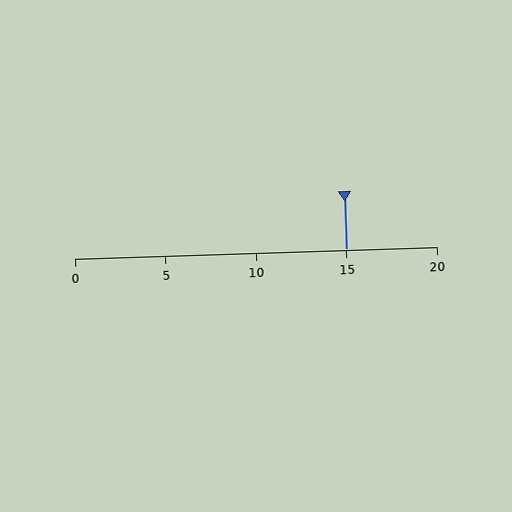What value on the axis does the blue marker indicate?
The marker indicates approximately 15.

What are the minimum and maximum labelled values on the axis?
The axis runs from 0 to 20.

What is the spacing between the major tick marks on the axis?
The major ticks are spaced 5 apart.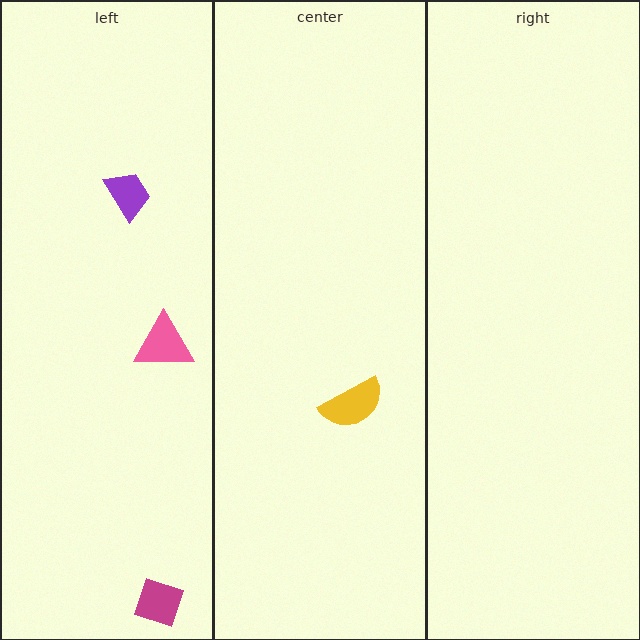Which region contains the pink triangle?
The left region.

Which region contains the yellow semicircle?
The center region.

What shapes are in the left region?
The purple trapezoid, the pink triangle, the magenta diamond.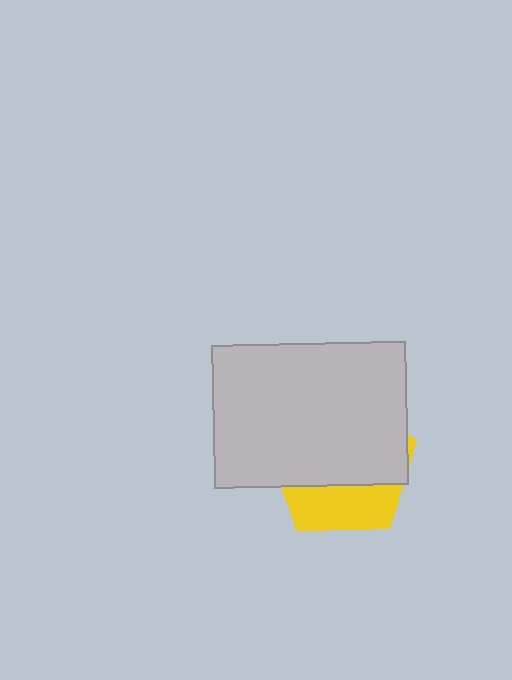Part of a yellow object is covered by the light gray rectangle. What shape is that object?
It is a pentagon.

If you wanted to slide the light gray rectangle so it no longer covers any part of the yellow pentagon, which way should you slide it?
Slide it up — that is the most direct way to separate the two shapes.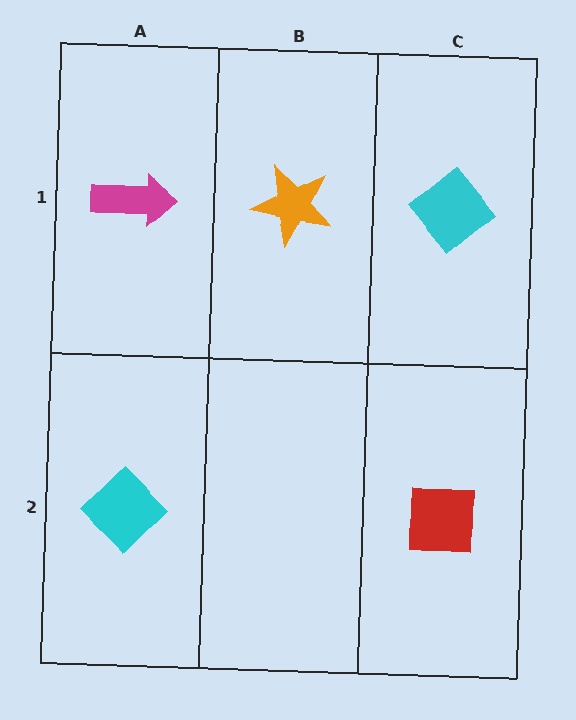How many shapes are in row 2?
2 shapes.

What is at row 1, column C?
A cyan diamond.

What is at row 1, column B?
An orange star.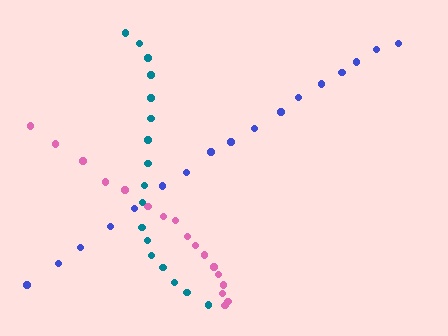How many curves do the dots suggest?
There are 3 distinct paths.